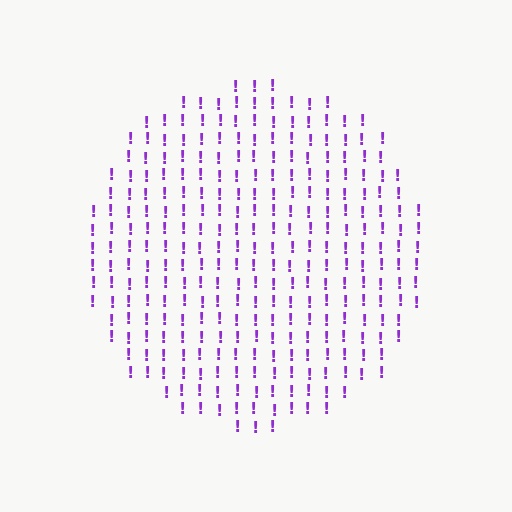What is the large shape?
The large shape is a circle.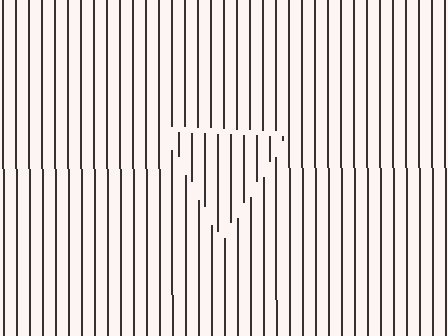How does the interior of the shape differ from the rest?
The interior of the shape contains the same grating, shifted by half a period — the contour is defined by the phase discontinuity where line-ends from the inner and outer gratings abut.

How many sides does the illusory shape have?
3 sides — the line-ends trace a triangle.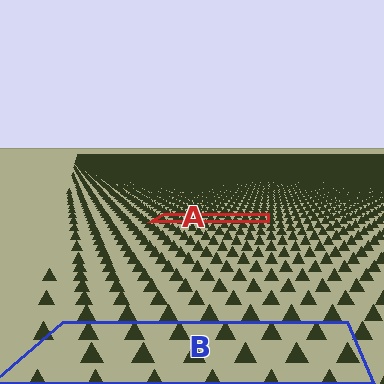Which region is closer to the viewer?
Region B is closer. The texture elements there are larger and more spread out.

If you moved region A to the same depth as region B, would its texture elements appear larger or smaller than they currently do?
They would appear larger. At a closer depth, the same texture elements are projected at a bigger on-screen size.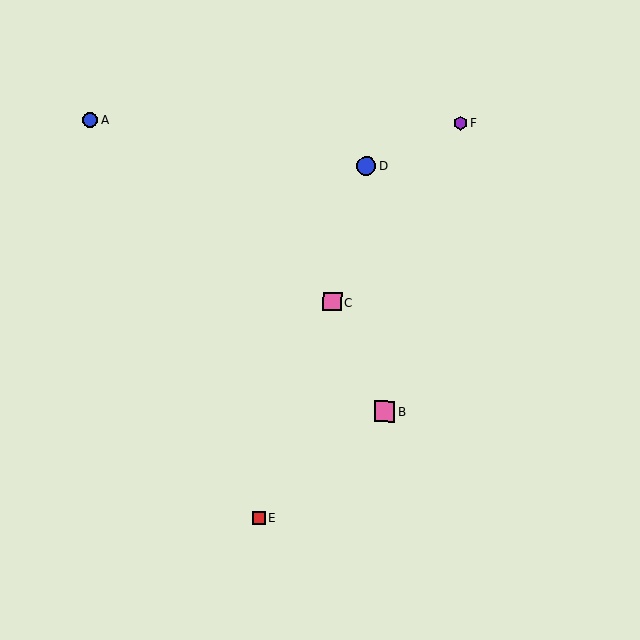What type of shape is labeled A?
Shape A is a blue circle.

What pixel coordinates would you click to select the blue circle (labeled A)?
Click at (91, 120) to select the blue circle A.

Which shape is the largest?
The pink square (labeled B) is the largest.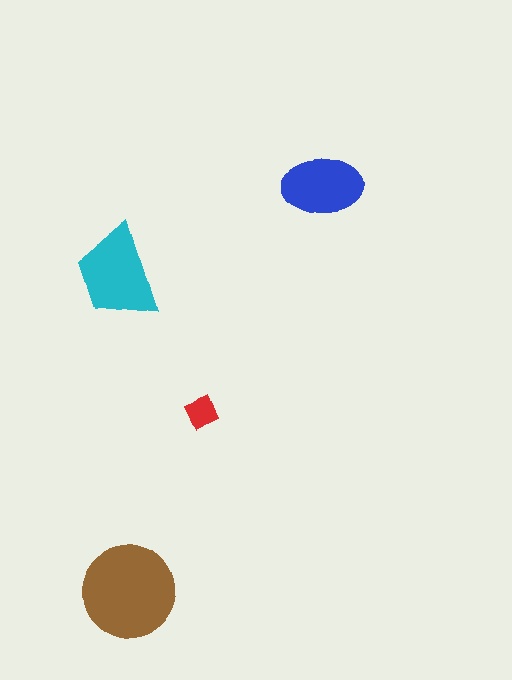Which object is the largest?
The brown circle.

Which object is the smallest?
The red diamond.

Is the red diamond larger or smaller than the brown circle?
Smaller.